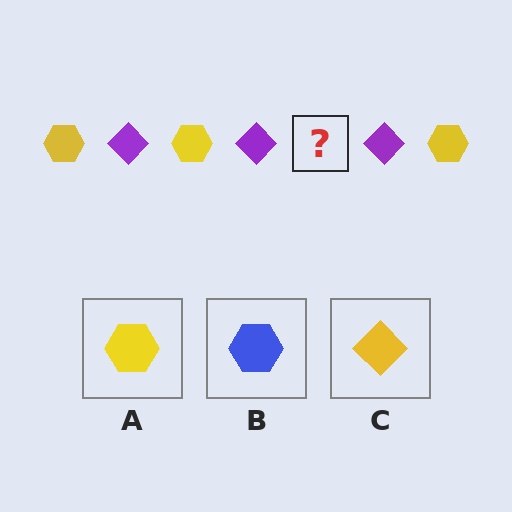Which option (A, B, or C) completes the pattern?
A.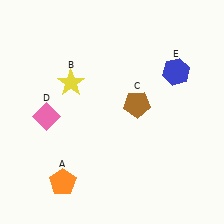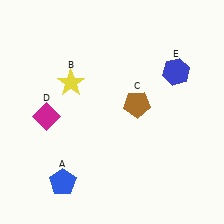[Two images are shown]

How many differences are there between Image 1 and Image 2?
There are 2 differences between the two images.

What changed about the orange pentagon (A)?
In Image 1, A is orange. In Image 2, it changed to blue.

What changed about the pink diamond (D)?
In Image 1, D is pink. In Image 2, it changed to magenta.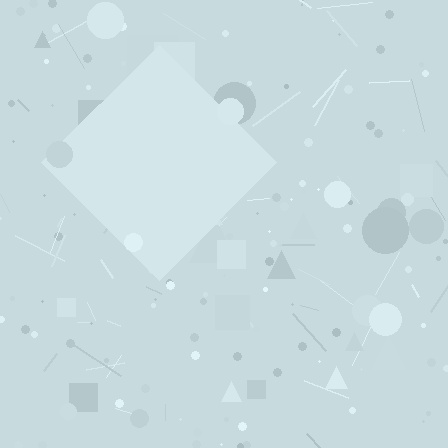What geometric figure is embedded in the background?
A diamond is embedded in the background.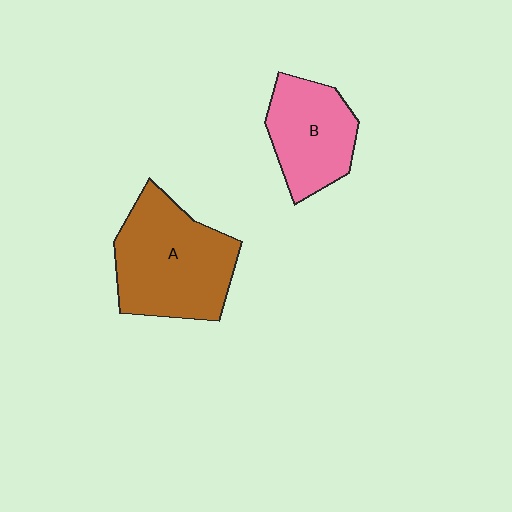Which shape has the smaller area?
Shape B (pink).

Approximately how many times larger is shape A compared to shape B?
Approximately 1.5 times.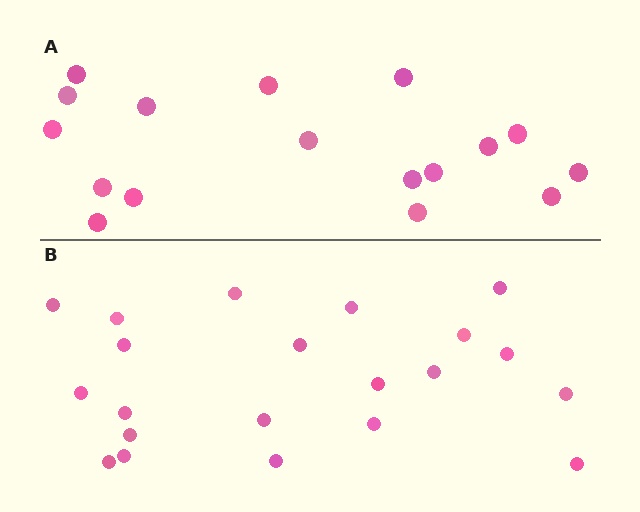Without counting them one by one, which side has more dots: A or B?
Region B (the bottom region) has more dots.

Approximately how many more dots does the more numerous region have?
Region B has about 4 more dots than region A.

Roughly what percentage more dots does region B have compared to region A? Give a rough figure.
About 25% more.